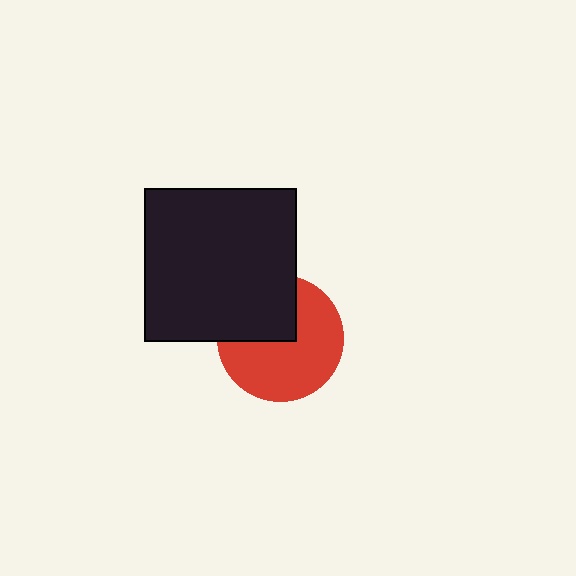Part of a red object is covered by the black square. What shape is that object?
It is a circle.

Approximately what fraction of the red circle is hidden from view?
Roughly 35% of the red circle is hidden behind the black square.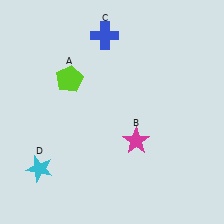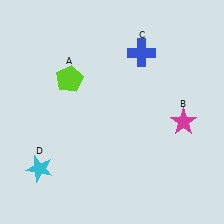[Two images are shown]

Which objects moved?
The objects that moved are: the magenta star (B), the blue cross (C).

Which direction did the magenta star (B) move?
The magenta star (B) moved right.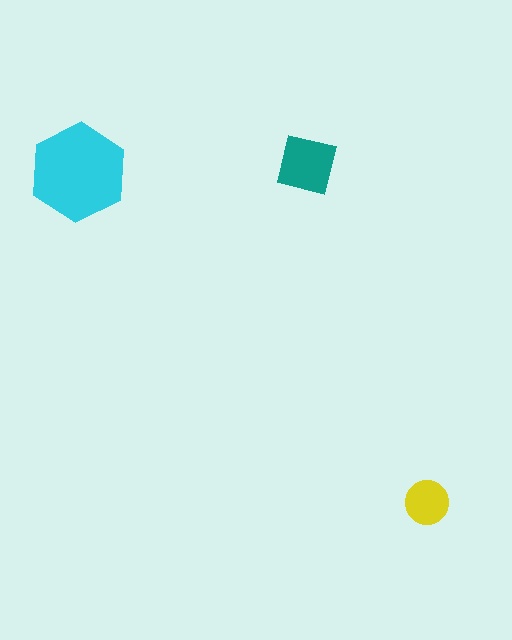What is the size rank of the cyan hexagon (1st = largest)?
1st.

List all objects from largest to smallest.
The cyan hexagon, the teal square, the yellow circle.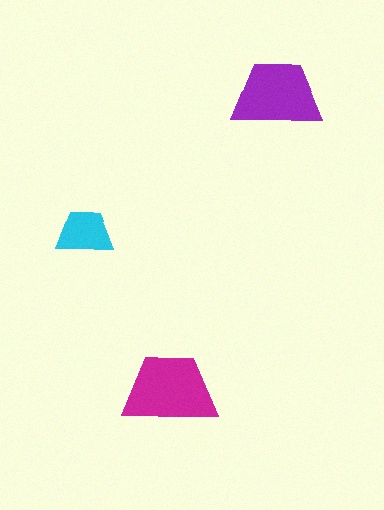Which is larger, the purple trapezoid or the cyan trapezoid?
The purple one.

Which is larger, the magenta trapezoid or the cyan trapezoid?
The magenta one.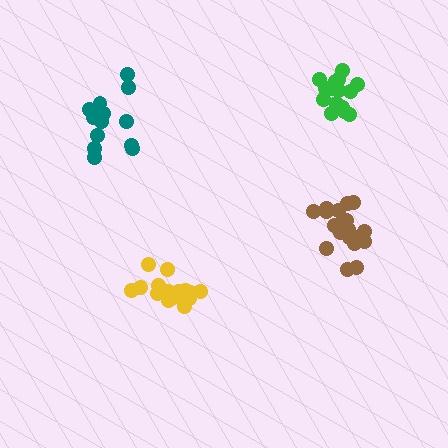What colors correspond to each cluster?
The clusters are colored: brown, yellow, green, teal.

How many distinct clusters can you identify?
There are 4 distinct clusters.